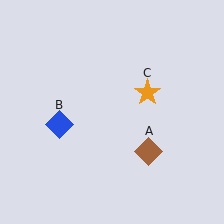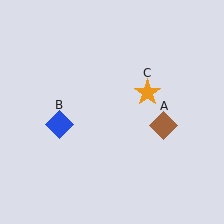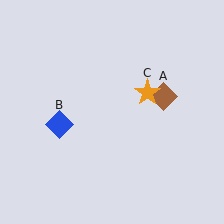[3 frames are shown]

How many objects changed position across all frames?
1 object changed position: brown diamond (object A).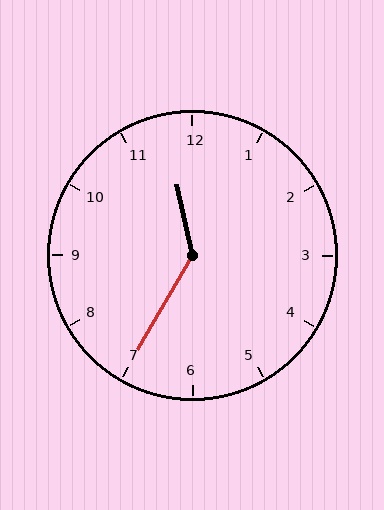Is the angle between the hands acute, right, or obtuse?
It is obtuse.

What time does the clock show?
11:35.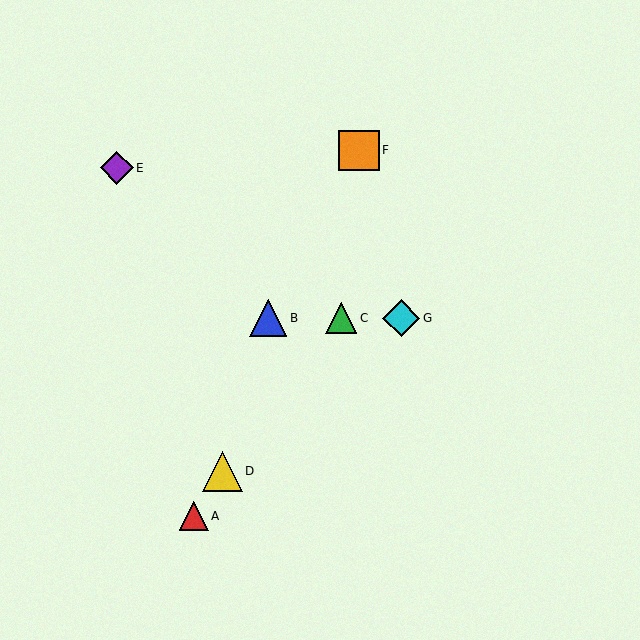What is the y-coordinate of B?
Object B is at y≈318.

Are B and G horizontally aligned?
Yes, both are at y≈318.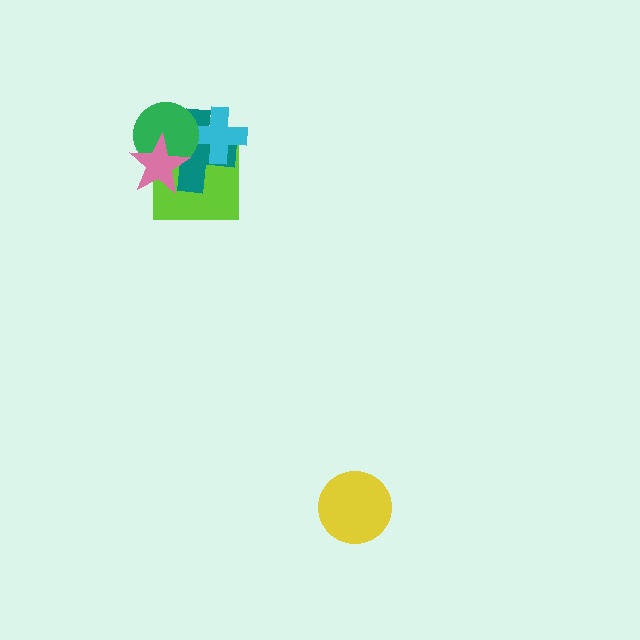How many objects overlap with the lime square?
4 objects overlap with the lime square.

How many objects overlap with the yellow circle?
0 objects overlap with the yellow circle.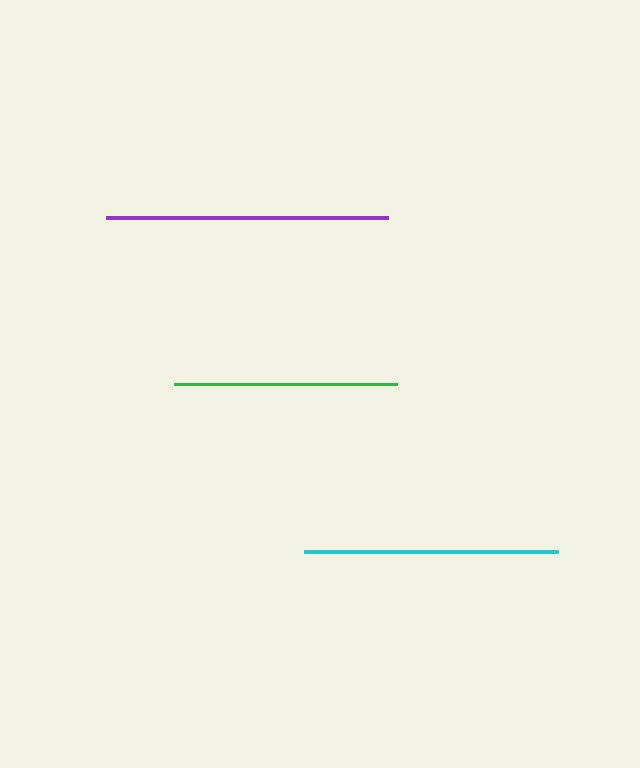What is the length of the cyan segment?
The cyan segment is approximately 255 pixels long.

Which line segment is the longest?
The purple line is the longest at approximately 281 pixels.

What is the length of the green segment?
The green segment is approximately 223 pixels long.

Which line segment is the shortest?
The green line is the shortest at approximately 223 pixels.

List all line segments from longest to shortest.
From longest to shortest: purple, cyan, green.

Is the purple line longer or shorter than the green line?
The purple line is longer than the green line.